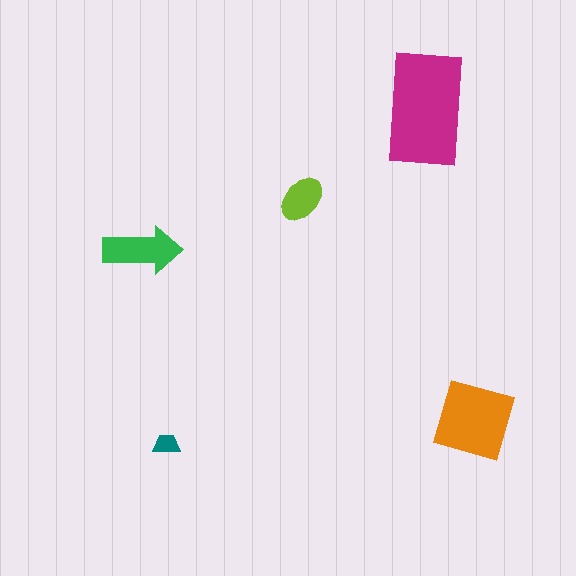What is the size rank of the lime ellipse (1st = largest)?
4th.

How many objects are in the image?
There are 5 objects in the image.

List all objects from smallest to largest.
The teal trapezoid, the lime ellipse, the green arrow, the orange square, the magenta rectangle.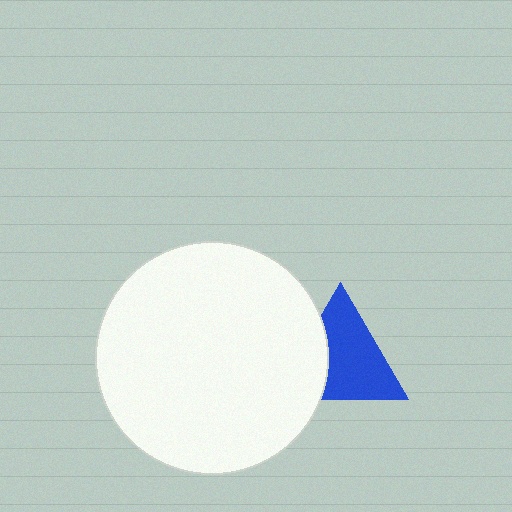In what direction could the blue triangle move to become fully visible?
The blue triangle could move right. That would shift it out from behind the white circle entirely.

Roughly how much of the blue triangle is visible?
Most of it is visible (roughly 69%).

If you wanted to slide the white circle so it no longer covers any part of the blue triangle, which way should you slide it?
Slide it left — that is the most direct way to separate the two shapes.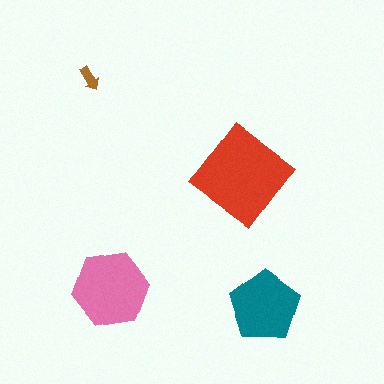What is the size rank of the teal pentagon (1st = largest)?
3rd.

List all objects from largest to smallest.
The red diamond, the pink hexagon, the teal pentagon, the brown arrow.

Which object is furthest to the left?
The brown arrow is leftmost.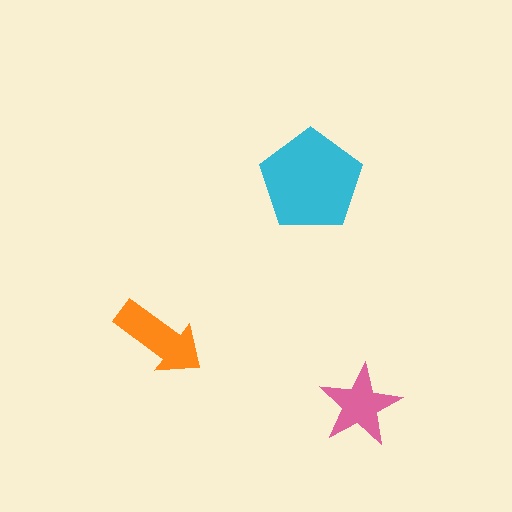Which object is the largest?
The cyan pentagon.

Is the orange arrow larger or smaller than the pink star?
Larger.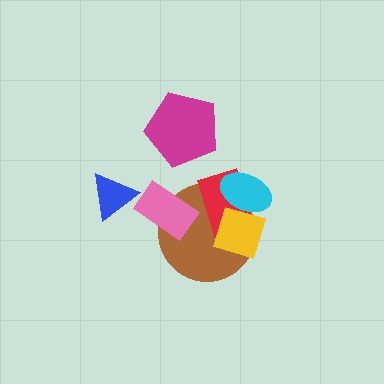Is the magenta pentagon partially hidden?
No, no other shape covers it.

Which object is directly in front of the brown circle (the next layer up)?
The pink rectangle is directly in front of the brown circle.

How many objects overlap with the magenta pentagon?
0 objects overlap with the magenta pentagon.